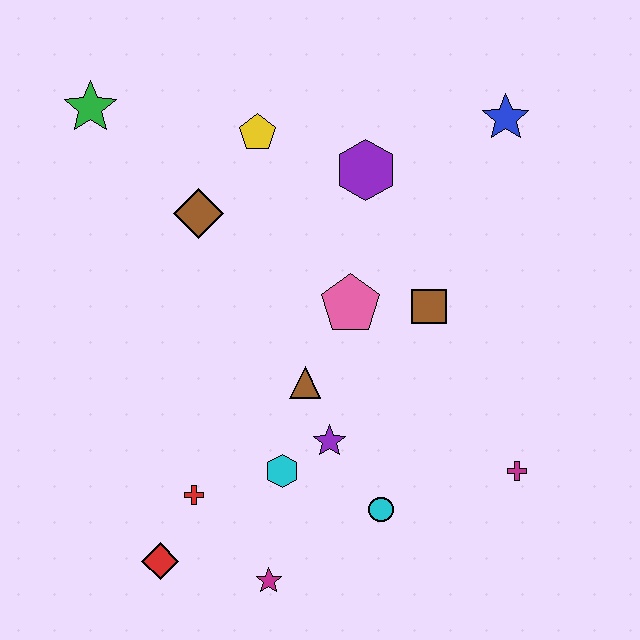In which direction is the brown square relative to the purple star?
The brown square is above the purple star.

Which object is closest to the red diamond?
The red cross is closest to the red diamond.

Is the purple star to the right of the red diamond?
Yes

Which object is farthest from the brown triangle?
The green star is farthest from the brown triangle.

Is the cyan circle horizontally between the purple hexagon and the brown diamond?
No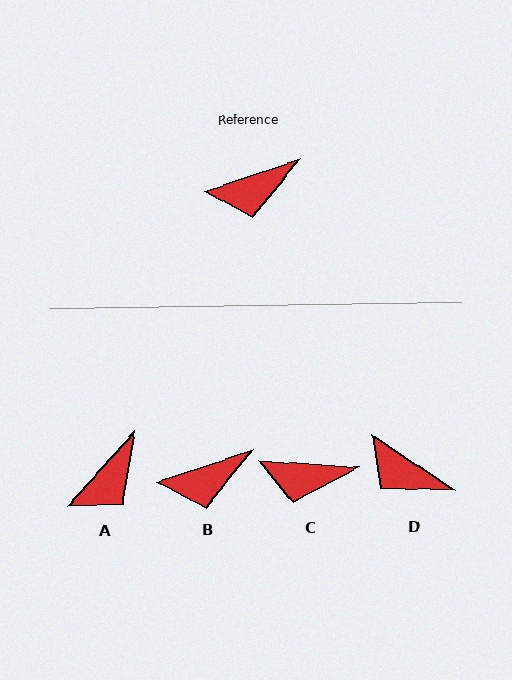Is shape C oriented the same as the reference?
No, it is off by about 23 degrees.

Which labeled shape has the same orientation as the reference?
B.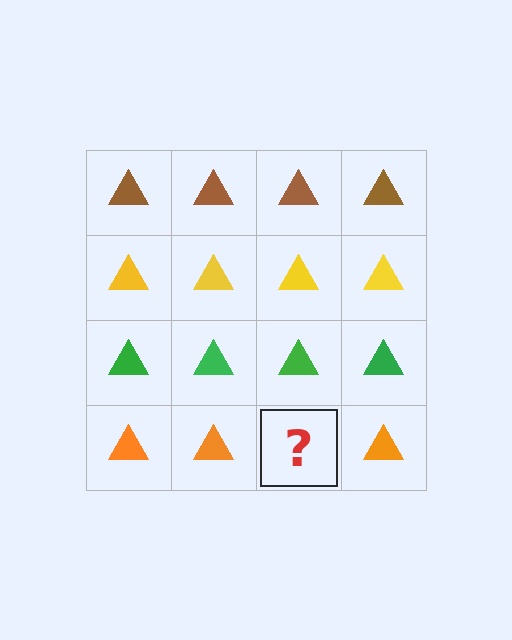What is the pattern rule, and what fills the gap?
The rule is that each row has a consistent color. The gap should be filled with an orange triangle.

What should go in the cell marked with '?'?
The missing cell should contain an orange triangle.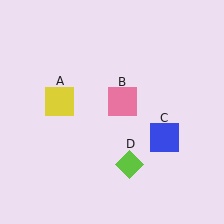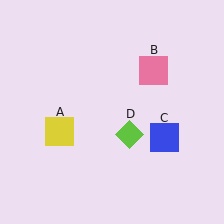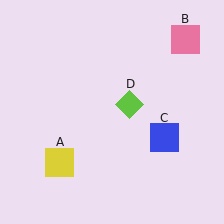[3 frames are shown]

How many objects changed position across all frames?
3 objects changed position: yellow square (object A), pink square (object B), lime diamond (object D).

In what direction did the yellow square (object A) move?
The yellow square (object A) moved down.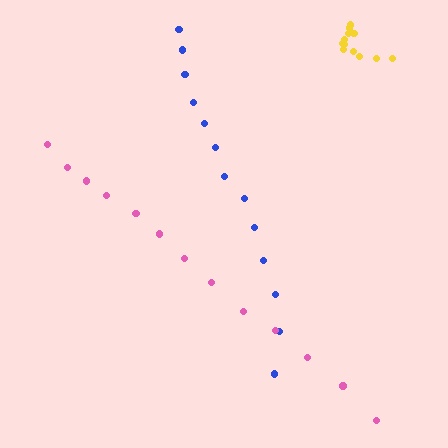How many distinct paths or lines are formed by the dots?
There are 3 distinct paths.